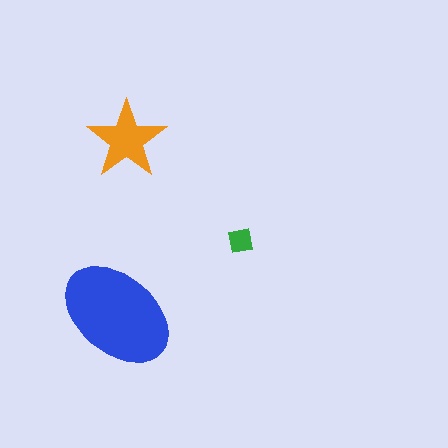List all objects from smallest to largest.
The green square, the orange star, the blue ellipse.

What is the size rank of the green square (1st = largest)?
3rd.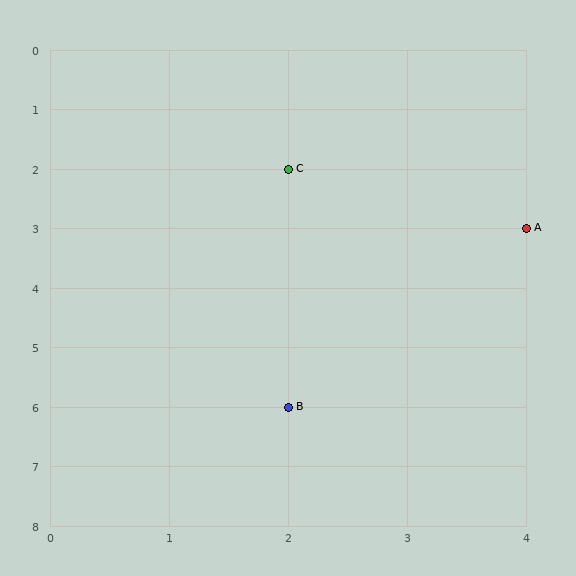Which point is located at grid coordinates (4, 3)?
Point A is at (4, 3).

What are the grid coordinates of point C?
Point C is at grid coordinates (2, 2).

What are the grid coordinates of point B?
Point B is at grid coordinates (2, 6).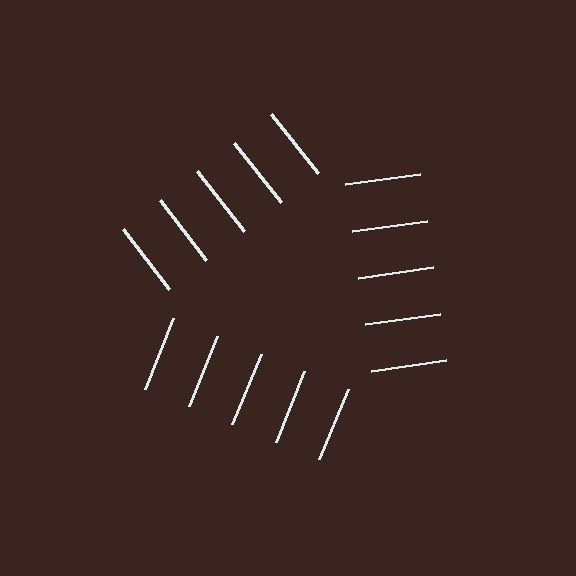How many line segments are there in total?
15 — 5 along each of the 3 edges.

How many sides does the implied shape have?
3 sides — the line-ends trace a triangle.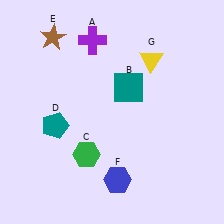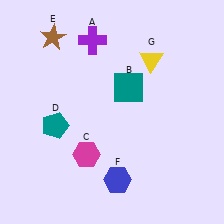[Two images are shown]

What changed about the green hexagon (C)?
In Image 1, C is green. In Image 2, it changed to magenta.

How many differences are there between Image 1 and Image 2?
There is 1 difference between the two images.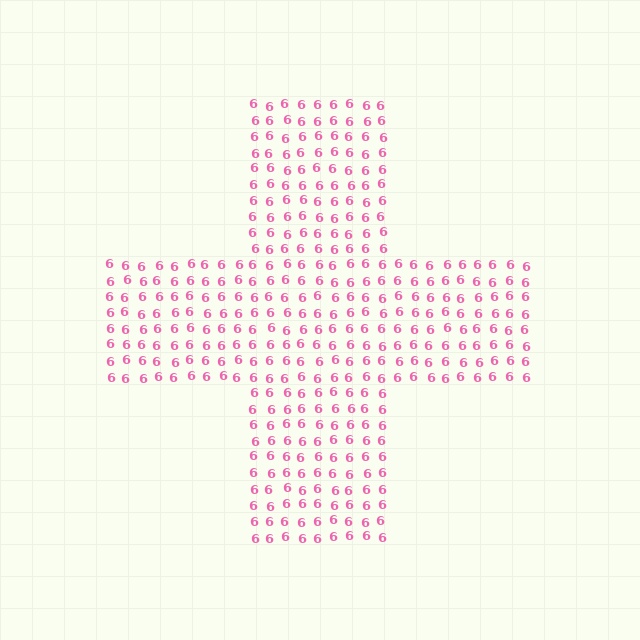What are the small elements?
The small elements are digit 6's.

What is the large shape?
The large shape is a cross.